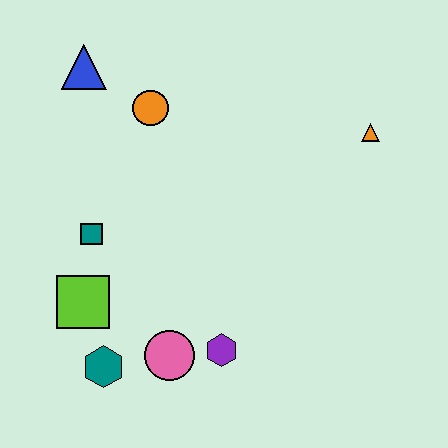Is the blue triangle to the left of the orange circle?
Yes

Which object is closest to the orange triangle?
The orange circle is closest to the orange triangle.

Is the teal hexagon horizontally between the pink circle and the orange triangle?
No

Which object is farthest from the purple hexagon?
The blue triangle is farthest from the purple hexagon.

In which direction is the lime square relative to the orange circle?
The lime square is below the orange circle.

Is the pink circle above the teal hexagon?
Yes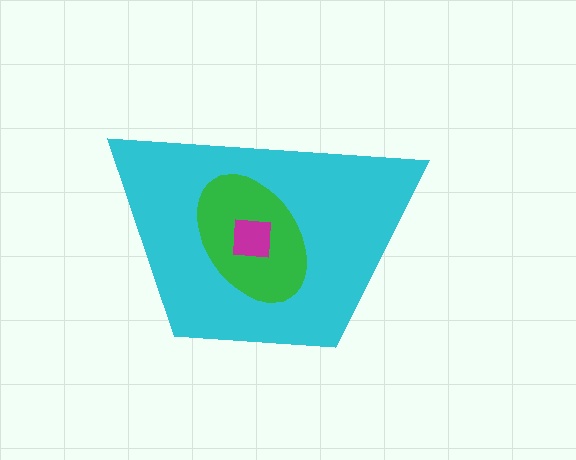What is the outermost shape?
The cyan trapezoid.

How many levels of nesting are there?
3.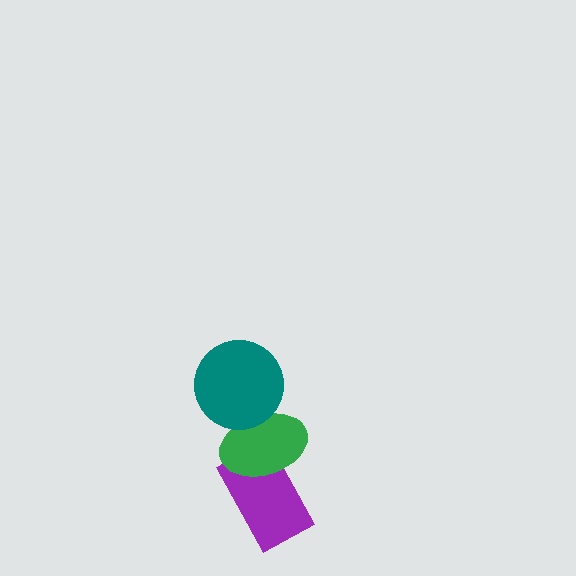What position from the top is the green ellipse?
The green ellipse is 2nd from the top.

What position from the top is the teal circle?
The teal circle is 1st from the top.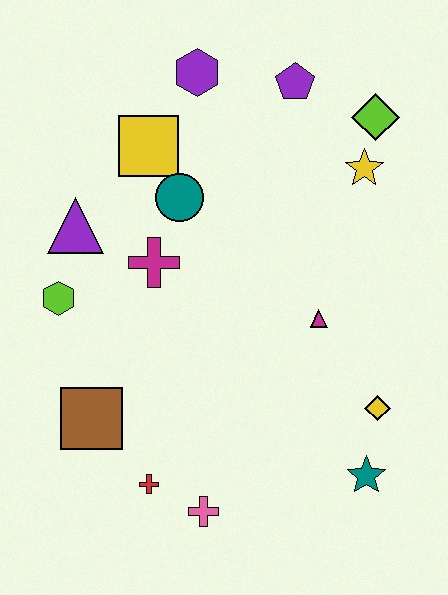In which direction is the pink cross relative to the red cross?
The pink cross is to the right of the red cross.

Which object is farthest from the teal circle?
The teal star is farthest from the teal circle.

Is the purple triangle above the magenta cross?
Yes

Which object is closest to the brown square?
The red cross is closest to the brown square.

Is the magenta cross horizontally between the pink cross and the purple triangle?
Yes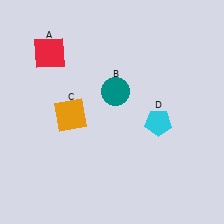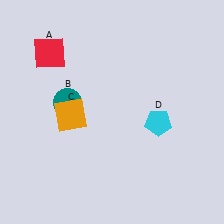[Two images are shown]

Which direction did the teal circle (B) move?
The teal circle (B) moved left.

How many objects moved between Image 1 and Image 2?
1 object moved between the two images.